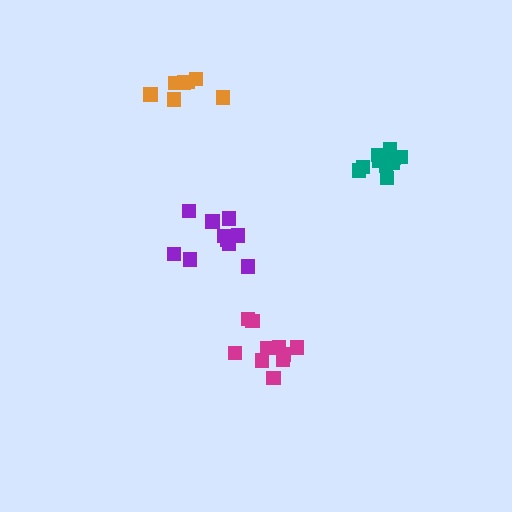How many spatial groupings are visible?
There are 4 spatial groupings.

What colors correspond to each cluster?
The clusters are colored: orange, magenta, purple, teal.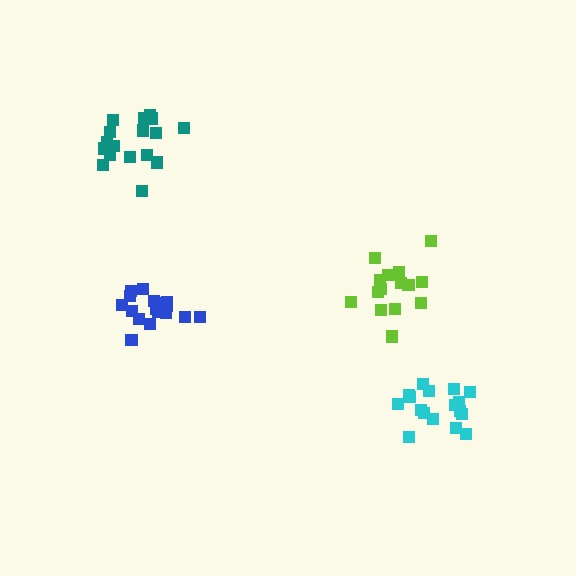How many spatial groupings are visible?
There are 4 spatial groupings.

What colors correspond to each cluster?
The clusters are colored: teal, blue, lime, cyan.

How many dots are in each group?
Group 1: 17 dots, Group 2: 18 dots, Group 3: 16 dots, Group 4: 18 dots (69 total).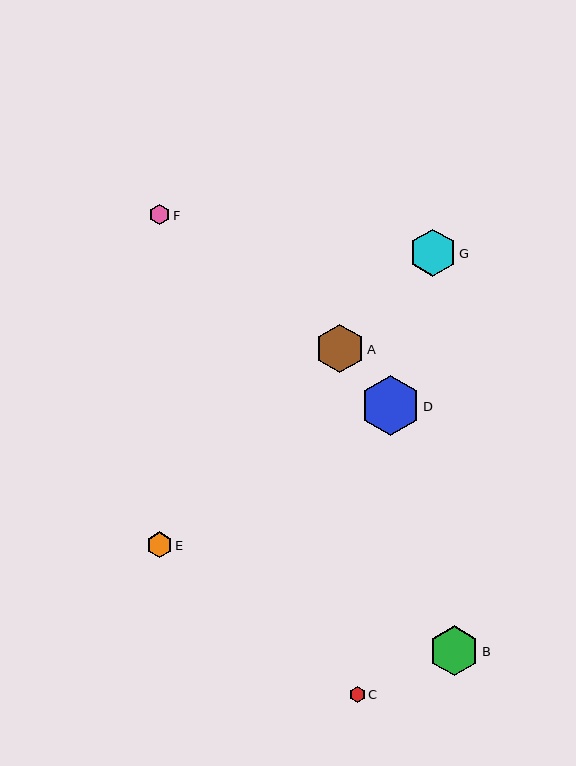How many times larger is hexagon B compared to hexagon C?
Hexagon B is approximately 3.1 times the size of hexagon C.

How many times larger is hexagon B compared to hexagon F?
Hexagon B is approximately 2.5 times the size of hexagon F.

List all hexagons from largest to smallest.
From largest to smallest: D, B, A, G, E, F, C.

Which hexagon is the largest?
Hexagon D is the largest with a size of approximately 60 pixels.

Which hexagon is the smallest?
Hexagon C is the smallest with a size of approximately 16 pixels.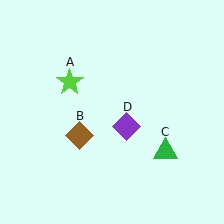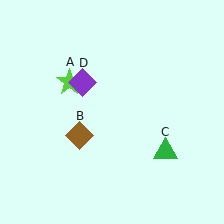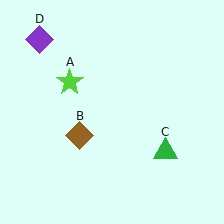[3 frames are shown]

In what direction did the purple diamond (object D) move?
The purple diamond (object D) moved up and to the left.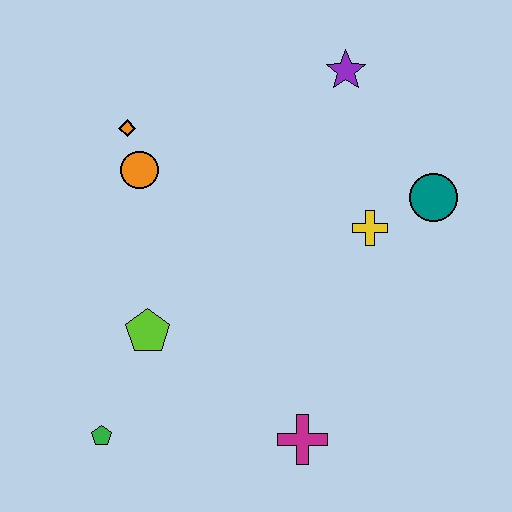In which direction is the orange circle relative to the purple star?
The orange circle is to the left of the purple star.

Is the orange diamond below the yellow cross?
No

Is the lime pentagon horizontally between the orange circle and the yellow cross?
Yes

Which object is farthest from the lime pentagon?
The purple star is farthest from the lime pentagon.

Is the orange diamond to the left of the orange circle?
Yes